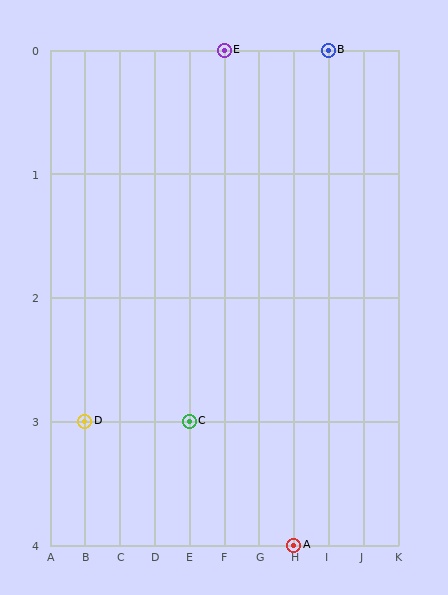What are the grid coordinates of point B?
Point B is at grid coordinates (I, 0).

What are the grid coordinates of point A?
Point A is at grid coordinates (H, 4).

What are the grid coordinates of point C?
Point C is at grid coordinates (E, 3).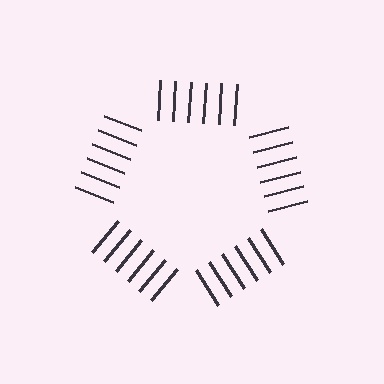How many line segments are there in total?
30 — 6 along each of the 5 edges.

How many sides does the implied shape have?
5 sides — the line-ends trace a pentagon.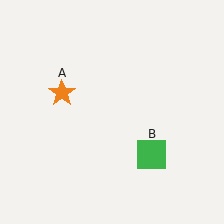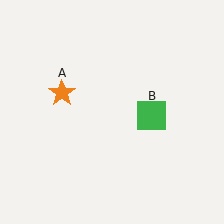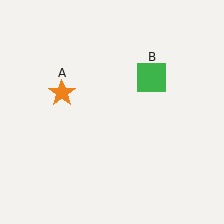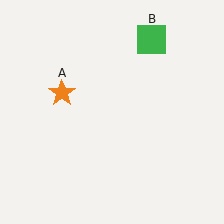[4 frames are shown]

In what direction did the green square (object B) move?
The green square (object B) moved up.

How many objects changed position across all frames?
1 object changed position: green square (object B).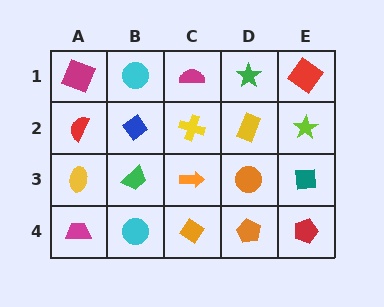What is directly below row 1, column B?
A blue diamond.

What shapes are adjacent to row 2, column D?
A green star (row 1, column D), an orange circle (row 3, column D), a yellow cross (row 2, column C), a lime star (row 2, column E).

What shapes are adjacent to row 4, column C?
An orange arrow (row 3, column C), a cyan circle (row 4, column B), an orange pentagon (row 4, column D).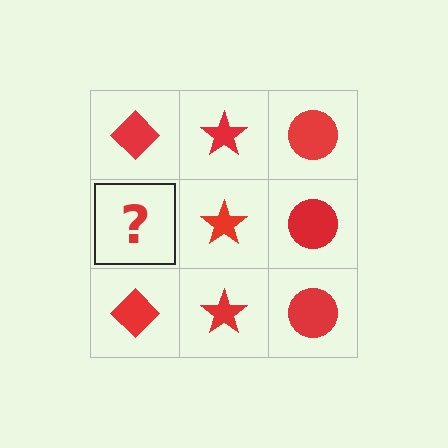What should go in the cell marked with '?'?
The missing cell should contain a red diamond.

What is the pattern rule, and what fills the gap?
The rule is that each column has a consistent shape. The gap should be filled with a red diamond.